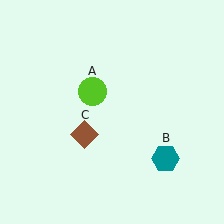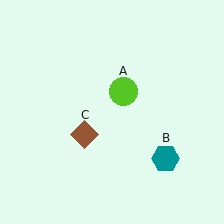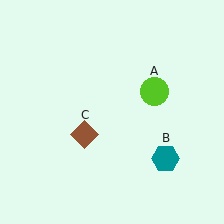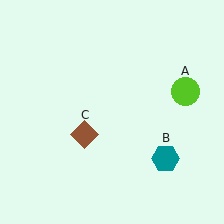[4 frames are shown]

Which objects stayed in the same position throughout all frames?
Teal hexagon (object B) and brown diamond (object C) remained stationary.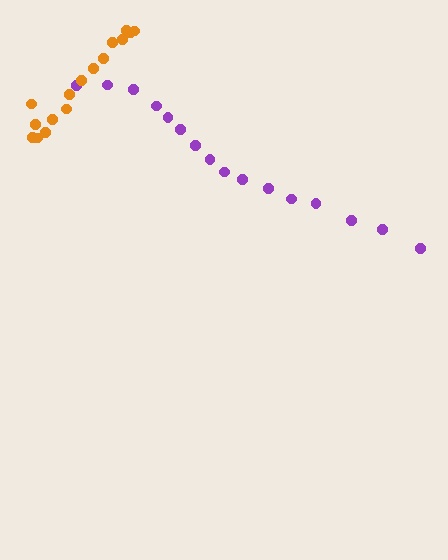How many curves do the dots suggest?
There are 2 distinct paths.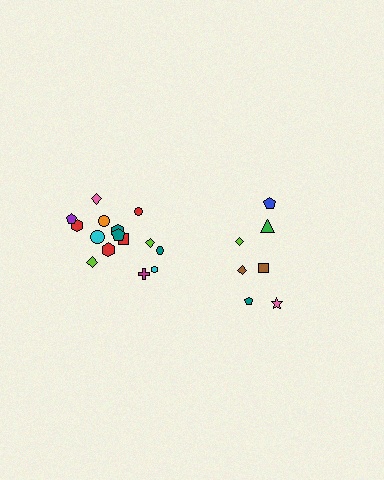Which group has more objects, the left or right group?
The left group.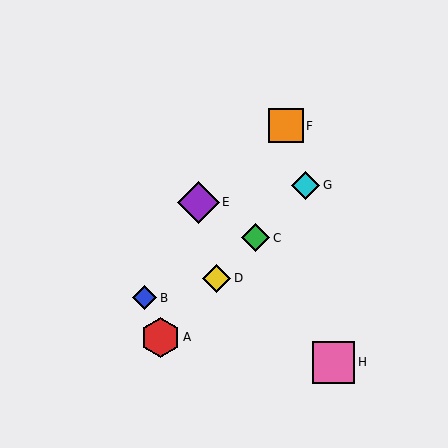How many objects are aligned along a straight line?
4 objects (A, C, D, G) are aligned along a straight line.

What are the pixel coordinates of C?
Object C is at (256, 238).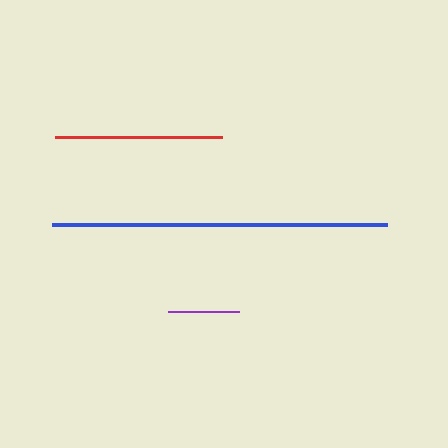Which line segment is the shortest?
The purple line is the shortest at approximately 71 pixels.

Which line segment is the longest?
The blue line is the longest at approximately 336 pixels.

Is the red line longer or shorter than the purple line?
The red line is longer than the purple line.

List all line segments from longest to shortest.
From longest to shortest: blue, red, purple.